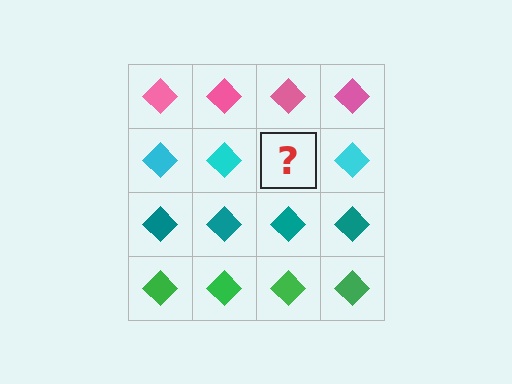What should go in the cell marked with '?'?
The missing cell should contain a cyan diamond.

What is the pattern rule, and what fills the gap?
The rule is that each row has a consistent color. The gap should be filled with a cyan diamond.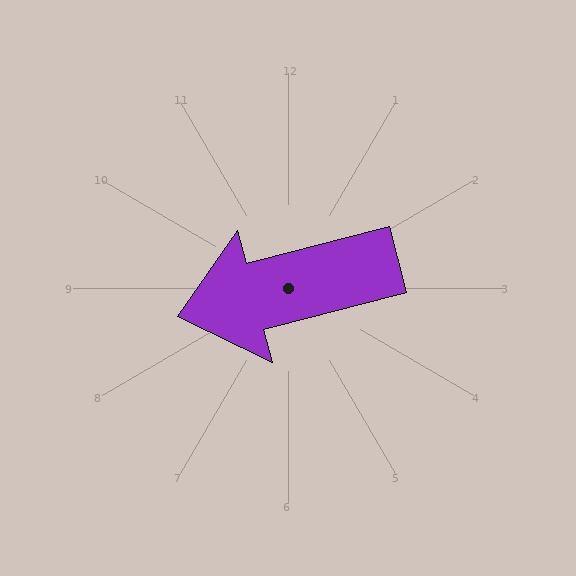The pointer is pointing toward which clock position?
Roughly 9 o'clock.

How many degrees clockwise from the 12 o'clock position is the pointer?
Approximately 255 degrees.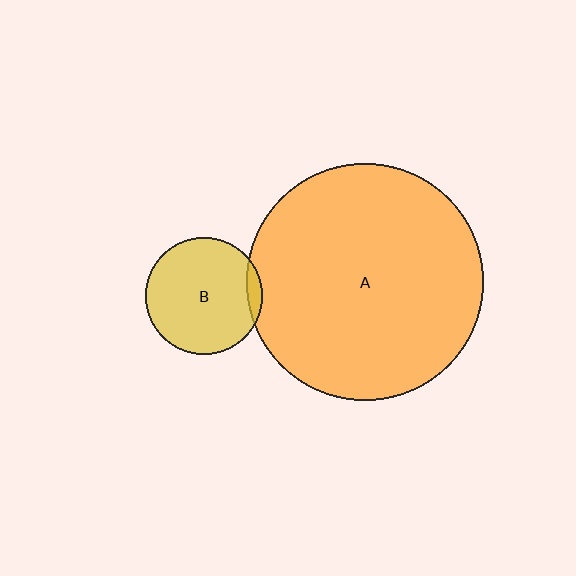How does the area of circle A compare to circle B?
Approximately 4.1 times.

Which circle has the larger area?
Circle A (orange).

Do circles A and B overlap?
Yes.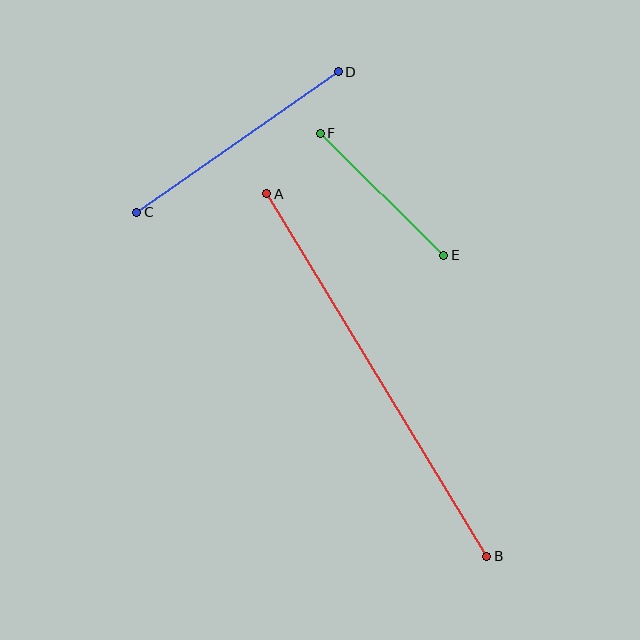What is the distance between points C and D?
The distance is approximately 246 pixels.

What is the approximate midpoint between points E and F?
The midpoint is at approximately (382, 194) pixels.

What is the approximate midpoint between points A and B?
The midpoint is at approximately (377, 375) pixels.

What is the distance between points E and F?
The distance is approximately 173 pixels.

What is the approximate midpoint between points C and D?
The midpoint is at approximately (238, 142) pixels.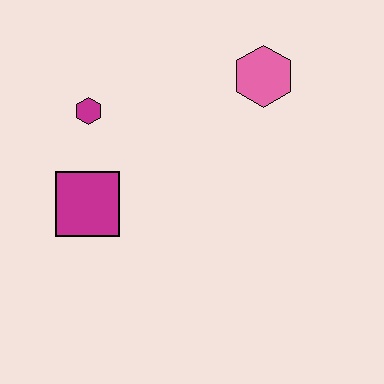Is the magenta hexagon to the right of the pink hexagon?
No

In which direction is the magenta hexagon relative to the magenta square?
The magenta hexagon is above the magenta square.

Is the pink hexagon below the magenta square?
No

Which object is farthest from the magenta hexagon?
The pink hexagon is farthest from the magenta hexagon.